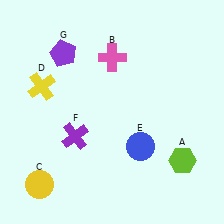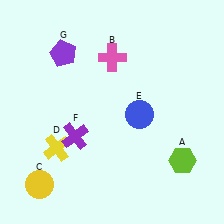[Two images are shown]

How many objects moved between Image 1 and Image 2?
2 objects moved between the two images.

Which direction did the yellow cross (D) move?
The yellow cross (D) moved down.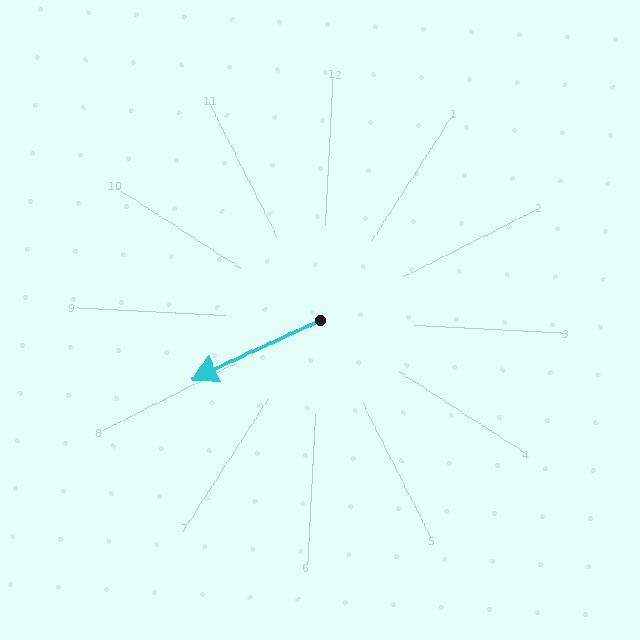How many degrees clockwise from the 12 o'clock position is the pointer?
Approximately 242 degrees.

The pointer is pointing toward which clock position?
Roughly 8 o'clock.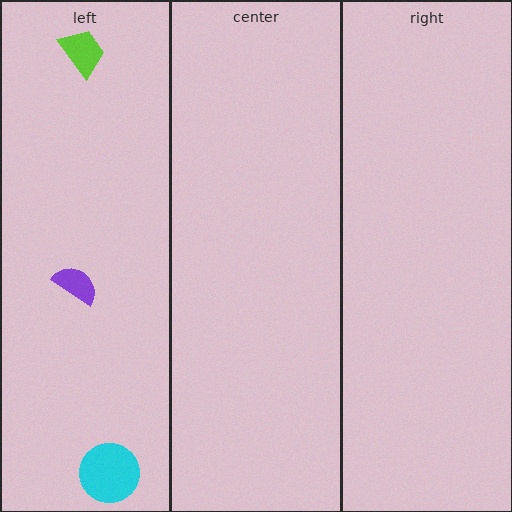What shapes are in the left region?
The cyan circle, the lime trapezoid, the purple semicircle.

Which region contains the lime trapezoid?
The left region.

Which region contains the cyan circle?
The left region.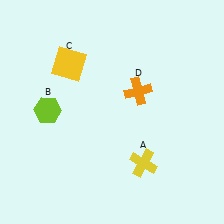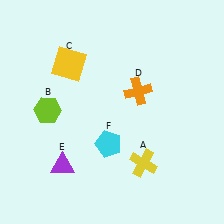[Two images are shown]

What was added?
A purple triangle (E), a cyan pentagon (F) were added in Image 2.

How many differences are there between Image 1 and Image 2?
There are 2 differences between the two images.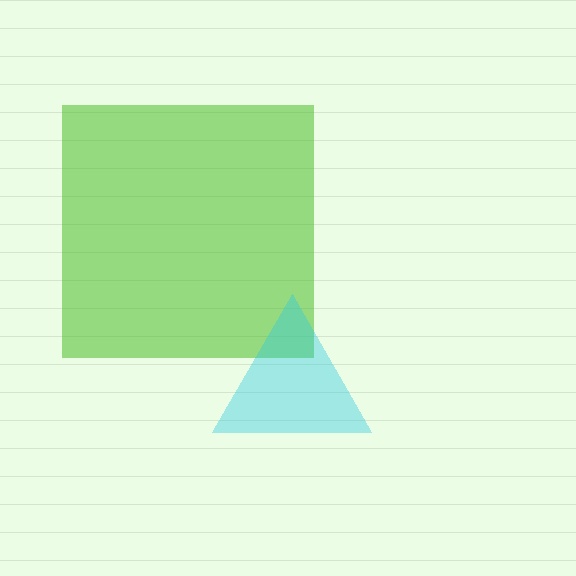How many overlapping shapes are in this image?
There are 2 overlapping shapes in the image.